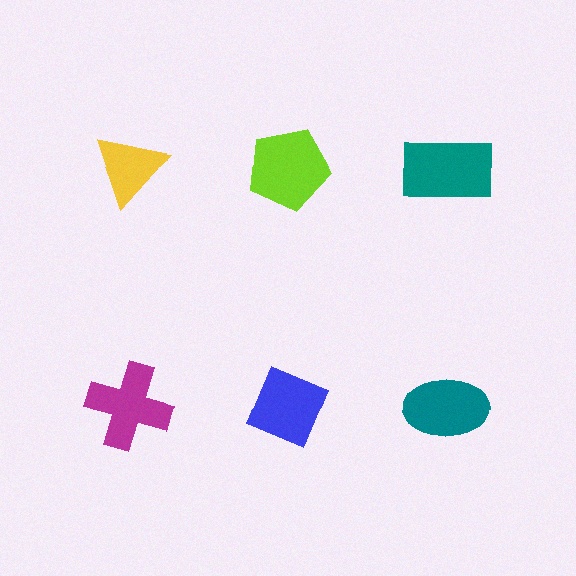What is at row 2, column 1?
A magenta cross.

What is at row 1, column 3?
A teal rectangle.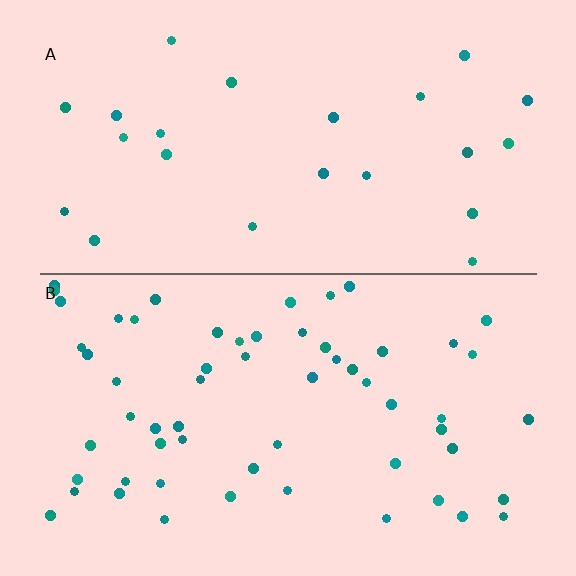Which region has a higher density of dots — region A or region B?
B (the bottom).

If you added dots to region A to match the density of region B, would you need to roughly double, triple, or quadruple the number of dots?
Approximately double.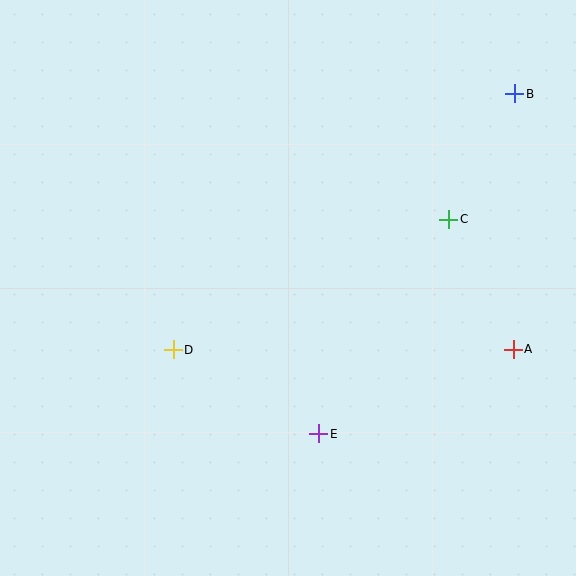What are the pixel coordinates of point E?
Point E is at (319, 434).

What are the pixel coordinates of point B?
Point B is at (515, 94).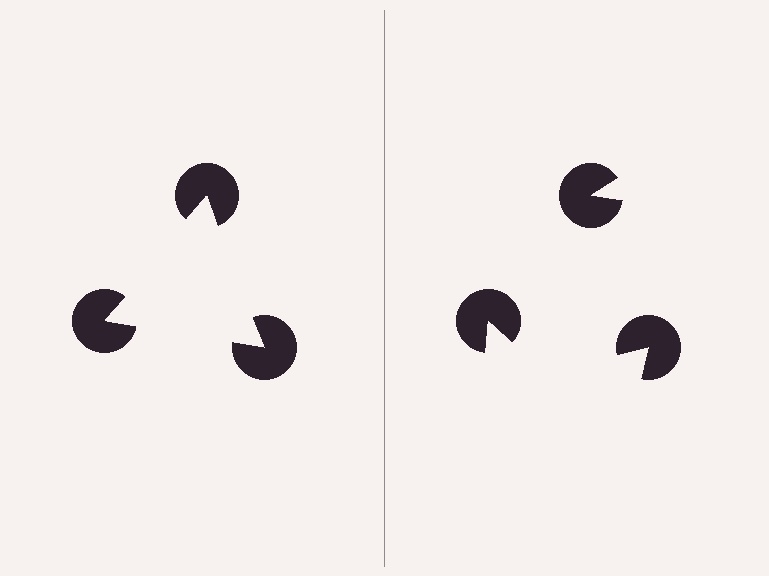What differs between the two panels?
The pac-man discs are positioned identically on both sides; only the wedge orientations differ. On the left they align to a triangle; on the right they are misaligned.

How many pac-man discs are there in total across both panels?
6 — 3 on each side.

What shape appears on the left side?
An illusory triangle.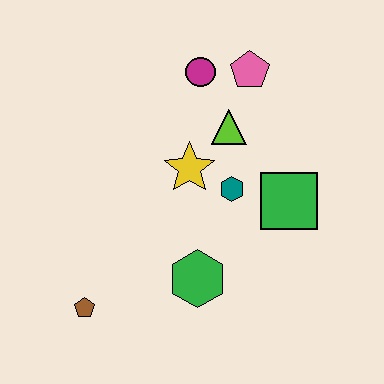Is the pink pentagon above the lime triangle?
Yes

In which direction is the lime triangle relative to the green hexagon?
The lime triangle is above the green hexagon.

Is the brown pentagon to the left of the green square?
Yes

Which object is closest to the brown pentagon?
The green hexagon is closest to the brown pentagon.